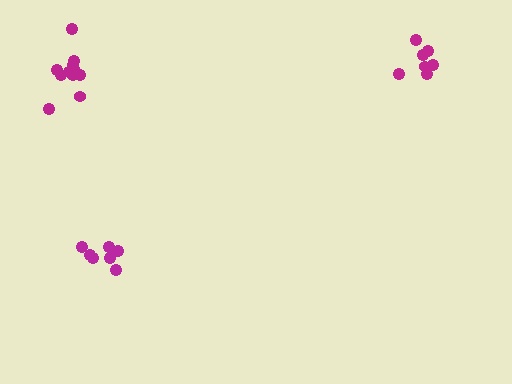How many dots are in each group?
Group 1: 7 dots, Group 2: 11 dots, Group 3: 7 dots (25 total).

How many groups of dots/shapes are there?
There are 3 groups.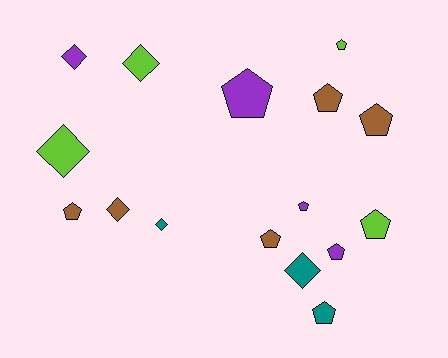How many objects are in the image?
There are 16 objects.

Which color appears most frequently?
Brown, with 5 objects.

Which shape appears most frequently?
Pentagon, with 10 objects.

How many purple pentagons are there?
There are 3 purple pentagons.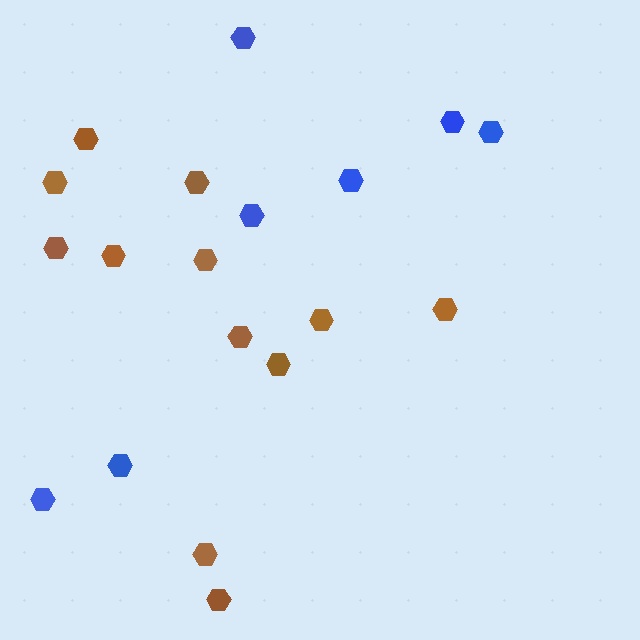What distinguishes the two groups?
There are 2 groups: one group of blue hexagons (7) and one group of brown hexagons (12).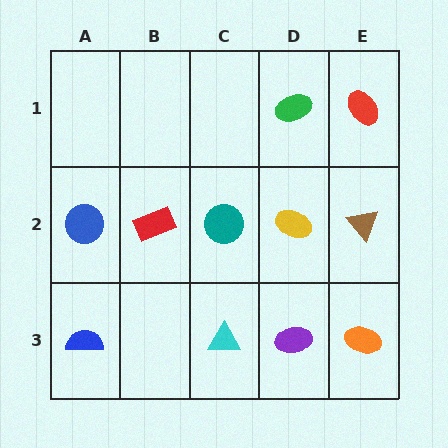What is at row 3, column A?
A blue semicircle.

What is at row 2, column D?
A yellow ellipse.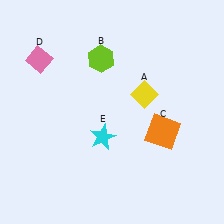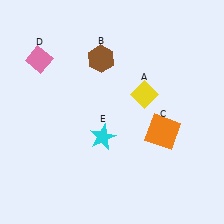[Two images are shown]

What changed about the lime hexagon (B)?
In Image 1, B is lime. In Image 2, it changed to brown.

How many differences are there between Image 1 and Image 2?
There is 1 difference between the two images.